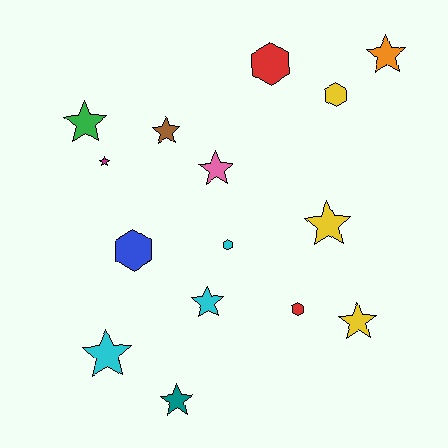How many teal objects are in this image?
There is 1 teal object.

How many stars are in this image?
There are 10 stars.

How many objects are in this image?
There are 15 objects.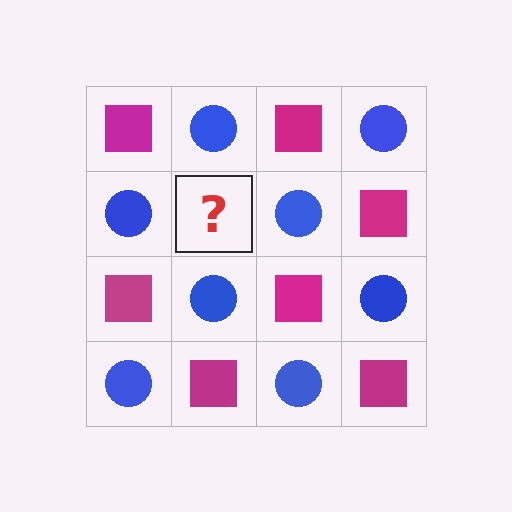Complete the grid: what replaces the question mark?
The question mark should be replaced with a magenta square.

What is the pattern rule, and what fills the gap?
The rule is that it alternates magenta square and blue circle in a checkerboard pattern. The gap should be filled with a magenta square.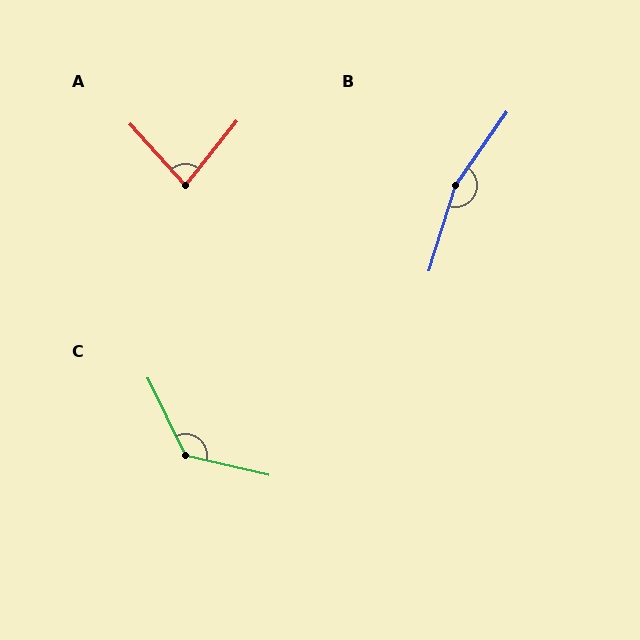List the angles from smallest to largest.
A (81°), C (129°), B (162°).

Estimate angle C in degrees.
Approximately 129 degrees.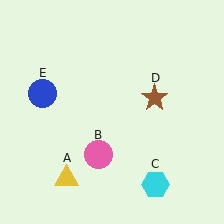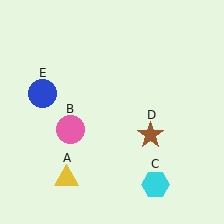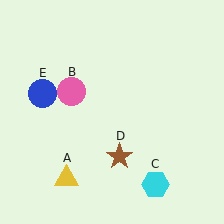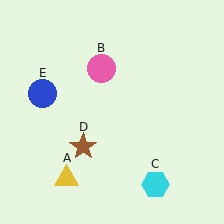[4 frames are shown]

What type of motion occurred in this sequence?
The pink circle (object B), brown star (object D) rotated clockwise around the center of the scene.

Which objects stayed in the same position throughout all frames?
Yellow triangle (object A) and cyan hexagon (object C) and blue circle (object E) remained stationary.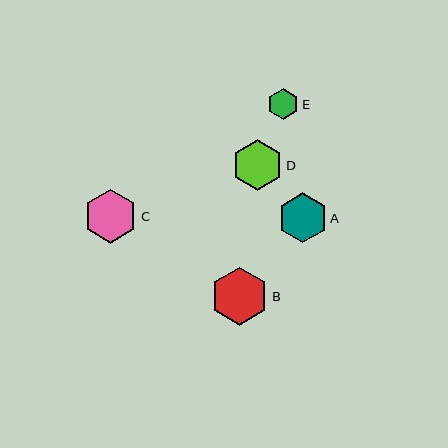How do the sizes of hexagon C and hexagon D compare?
Hexagon C and hexagon D are approximately the same size.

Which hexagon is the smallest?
Hexagon E is the smallest with a size of approximately 31 pixels.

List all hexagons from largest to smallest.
From largest to smallest: B, C, D, A, E.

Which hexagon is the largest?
Hexagon B is the largest with a size of approximately 58 pixels.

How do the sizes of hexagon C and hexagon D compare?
Hexagon C and hexagon D are approximately the same size.